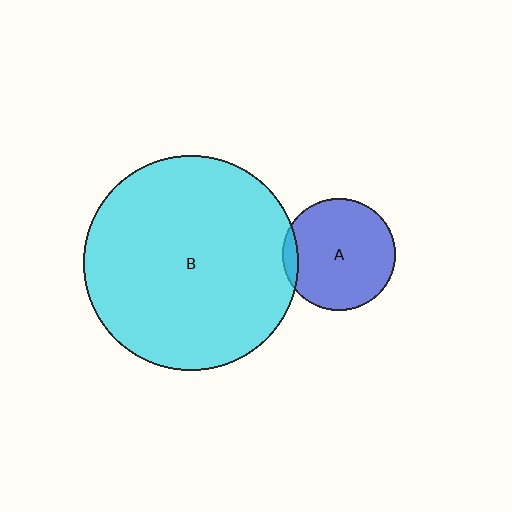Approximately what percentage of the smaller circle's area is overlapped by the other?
Approximately 5%.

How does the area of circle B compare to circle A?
Approximately 3.7 times.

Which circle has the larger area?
Circle B (cyan).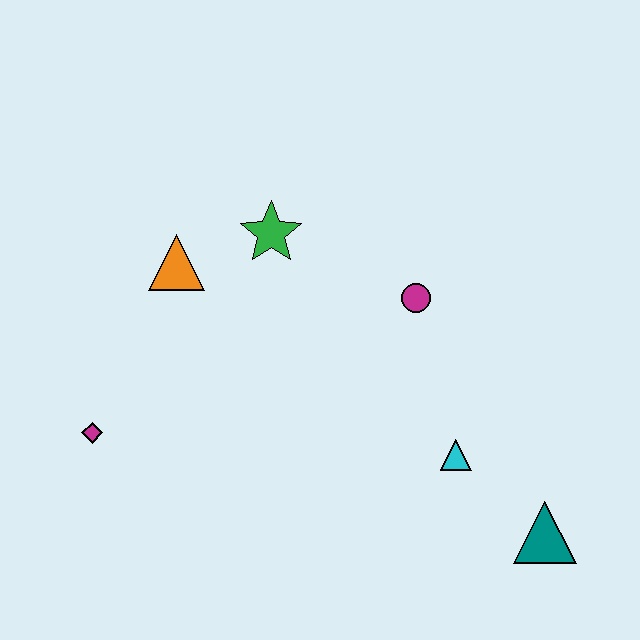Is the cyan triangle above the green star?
No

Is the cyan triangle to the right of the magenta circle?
Yes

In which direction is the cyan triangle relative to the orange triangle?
The cyan triangle is to the right of the orange triangle.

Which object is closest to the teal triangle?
The cyan triangle is closest to the teal triangle.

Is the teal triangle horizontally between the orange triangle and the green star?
No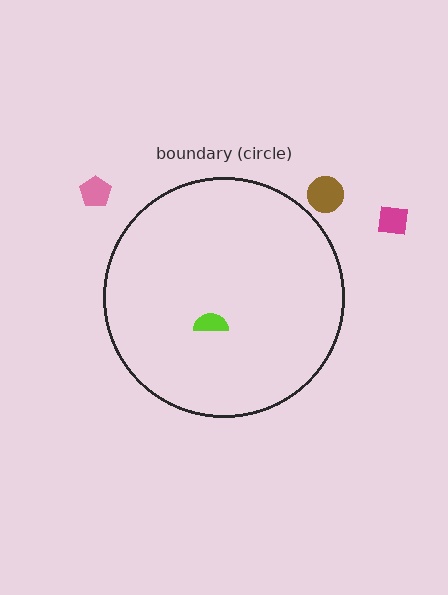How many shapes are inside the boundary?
1 inside, 3 outside.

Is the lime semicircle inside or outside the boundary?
Inside.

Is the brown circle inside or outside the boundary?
Outside.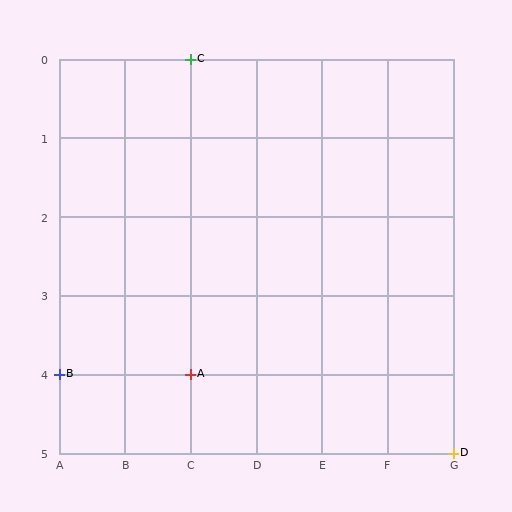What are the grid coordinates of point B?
Point B is at grid coordinates (A, 4).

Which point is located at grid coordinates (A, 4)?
Point B is at (A, 4).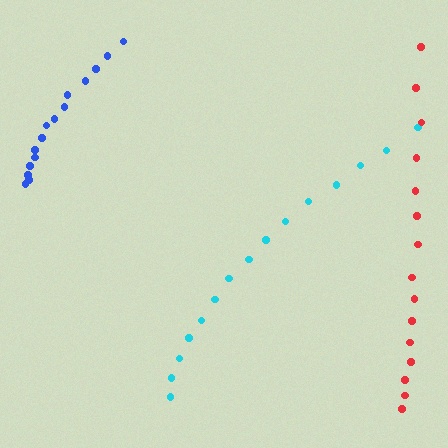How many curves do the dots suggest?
There are 3 distinct paths.